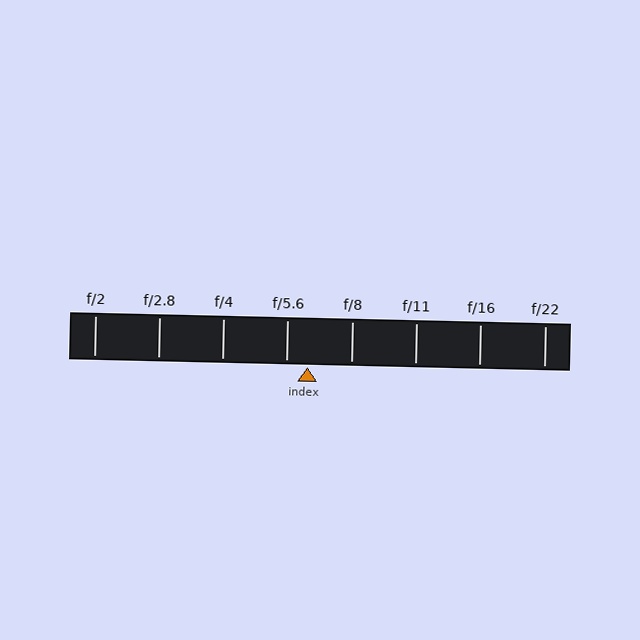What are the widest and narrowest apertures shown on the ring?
The widest aperture shown is f/2 and the narrowest is f/22.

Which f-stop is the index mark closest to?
The index mark is closest to f/5.6.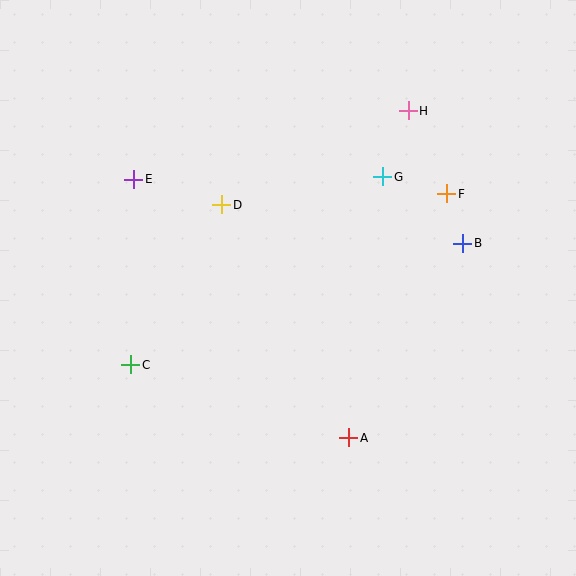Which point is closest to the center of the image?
Point D at (222, 205) is closest to the center.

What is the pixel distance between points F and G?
The distance between F and G is 66 pixels.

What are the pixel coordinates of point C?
Point C is at (131, 365).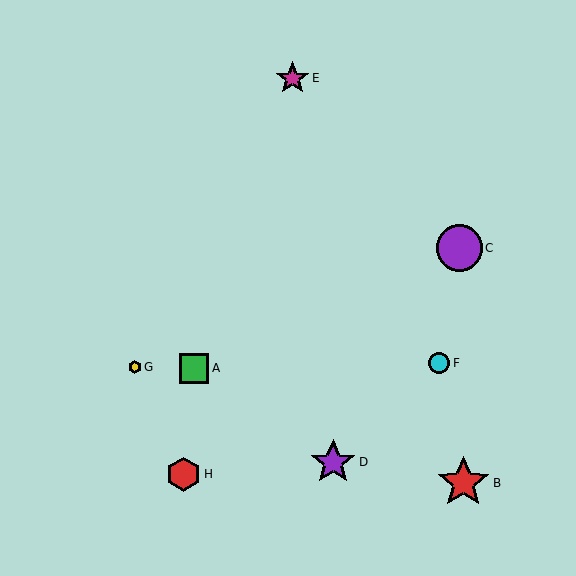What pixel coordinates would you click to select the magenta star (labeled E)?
Click at (292, 78) to select the magenta star E.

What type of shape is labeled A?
Shape A is a green square.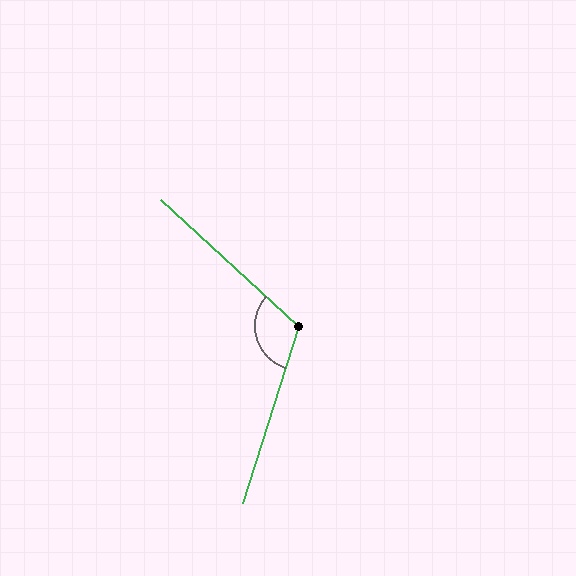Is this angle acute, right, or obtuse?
It is obtuse.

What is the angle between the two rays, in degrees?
Approximately 115 degrees.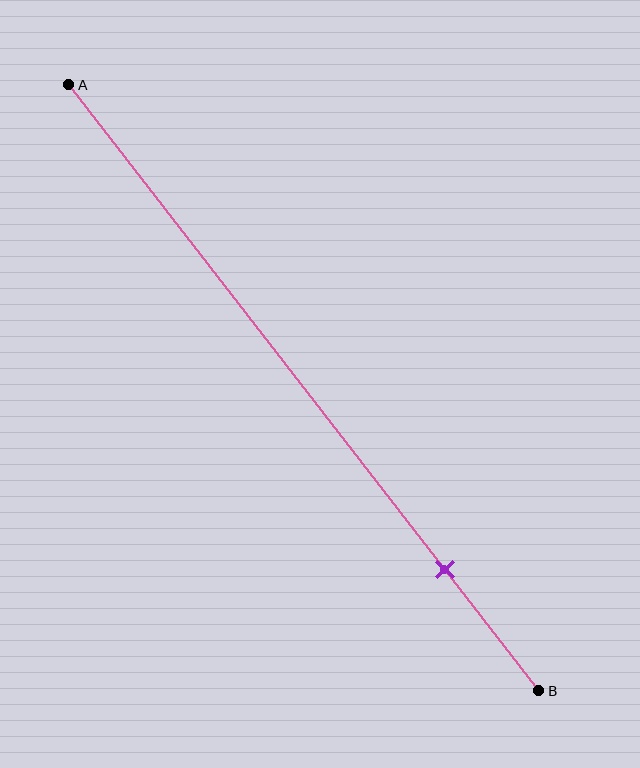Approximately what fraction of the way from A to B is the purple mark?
The purple mark is approximately 80% of the way from A to B.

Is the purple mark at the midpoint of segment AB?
No, the mark is at about 80% from A, not at the 50% midpoint.